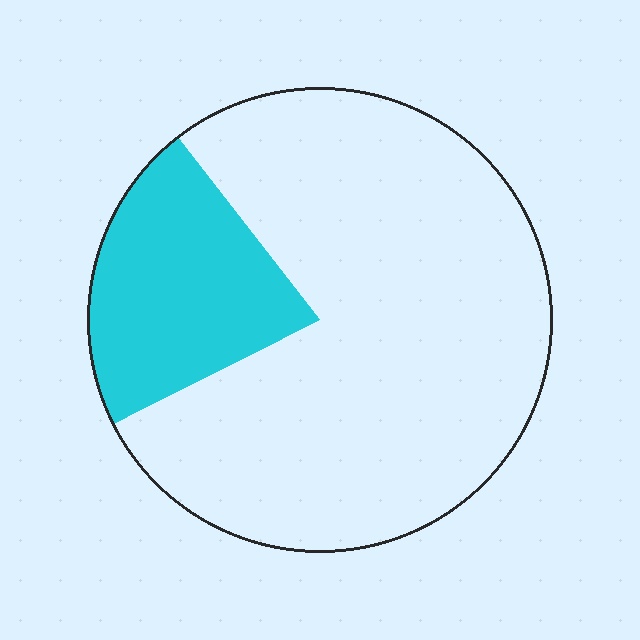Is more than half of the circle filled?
No.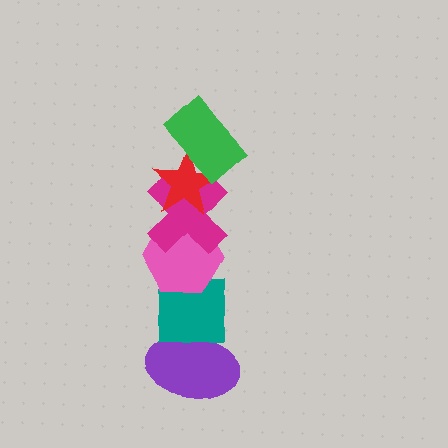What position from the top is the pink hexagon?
The pink hexagon is 4th from the top.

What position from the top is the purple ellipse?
The purple ellipse is 6th from the top.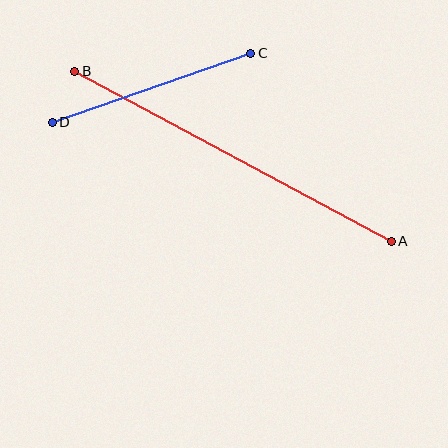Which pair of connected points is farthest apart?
Points A and B are farthest apart.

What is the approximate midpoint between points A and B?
The midpoint is at approximately (233, 156) pixels.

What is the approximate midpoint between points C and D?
The midpoint is at approximately (152, 88) pixels.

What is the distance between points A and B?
The distance is approximately 359 pixels.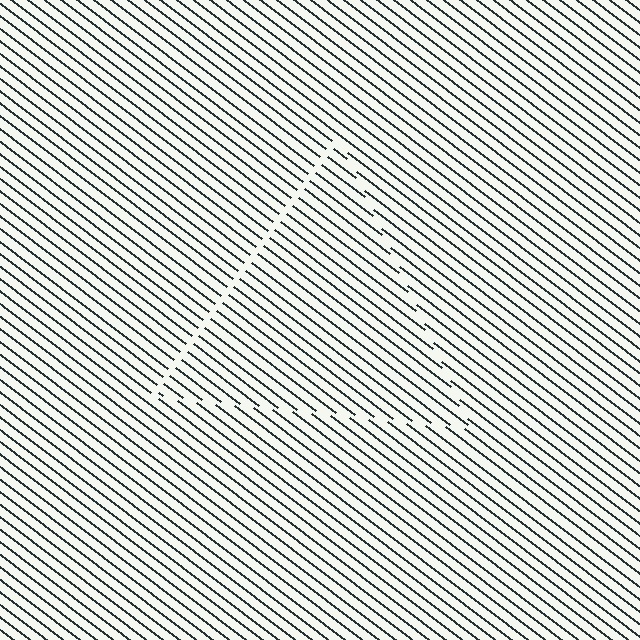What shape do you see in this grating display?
An illusory triangle. The interior of the shape contains the same grating, shifted by half a period — the contour is defined by the phase discontinuity where line-ends from the inner and outer gratings abut.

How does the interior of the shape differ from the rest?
The interior of the shape contains the same grating, shifted by half a period — the contour is defined by the phase discontinuity where line-ends from the inner and outer gratings abut.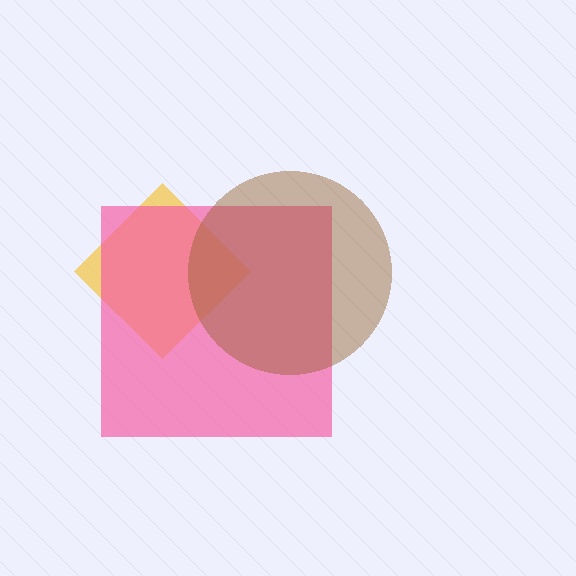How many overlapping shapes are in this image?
There are 3 overlapping shapes in the image.